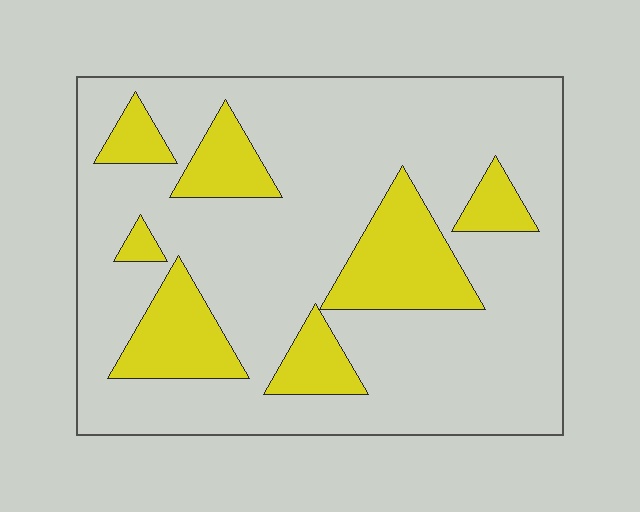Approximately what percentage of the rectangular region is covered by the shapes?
Approximately 25%.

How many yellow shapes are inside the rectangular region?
7.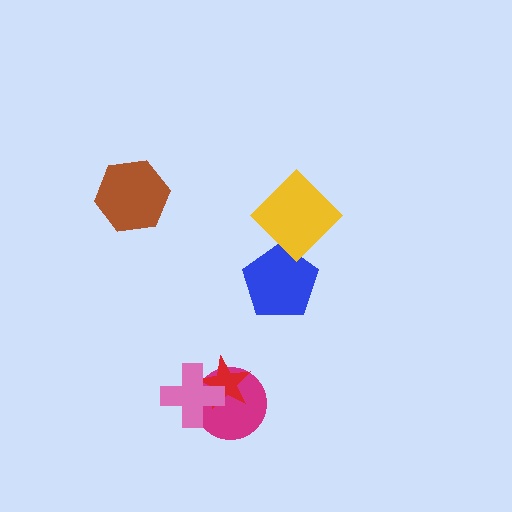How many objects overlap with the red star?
2 objects overlap with the red star.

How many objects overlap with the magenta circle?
2 objects overlap with the magenta circle.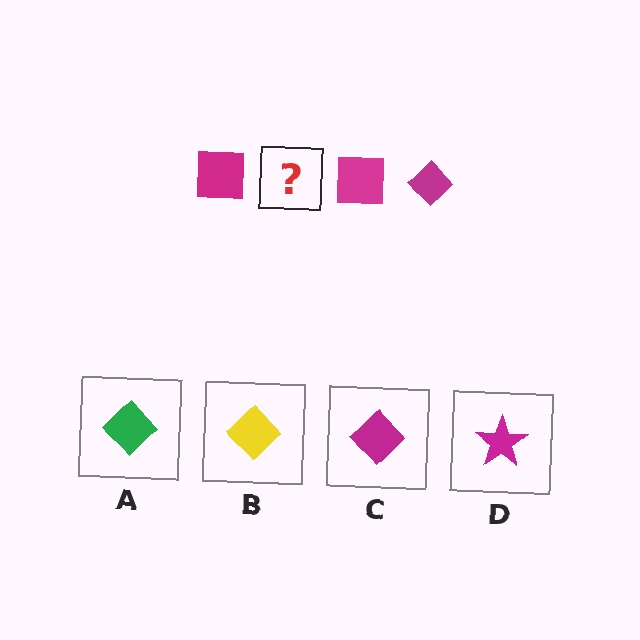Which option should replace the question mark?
Option C.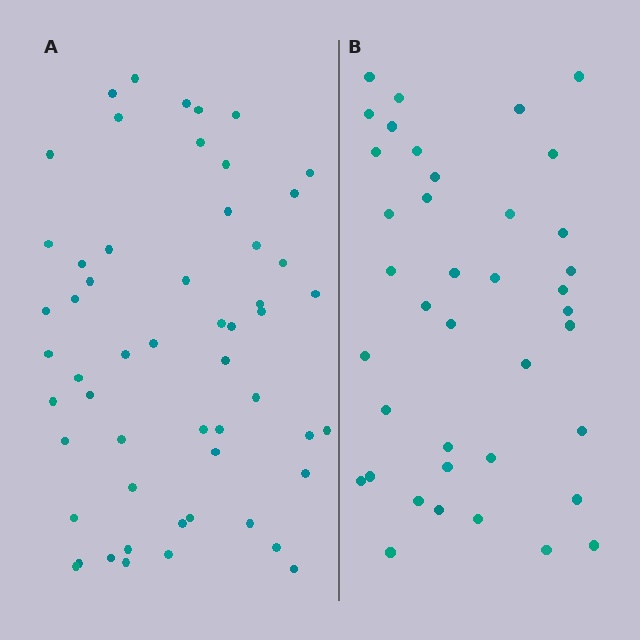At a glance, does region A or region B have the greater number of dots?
Region A (the left region) has more dots.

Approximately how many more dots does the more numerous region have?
Region A has approximately 15 more dots than region B.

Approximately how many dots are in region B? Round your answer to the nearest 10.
About 40 dots. (The exact count is 39, which rounds to 40.)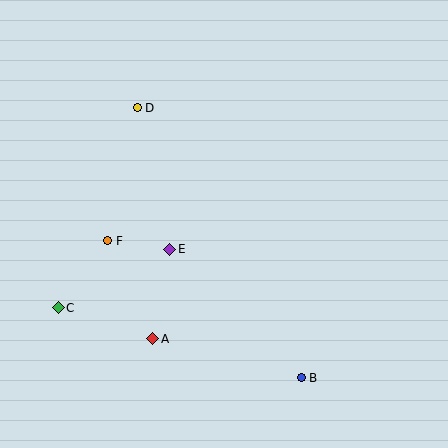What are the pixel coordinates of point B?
Point B is at (301, 378).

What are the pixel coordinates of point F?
Point F is at (108, 241).